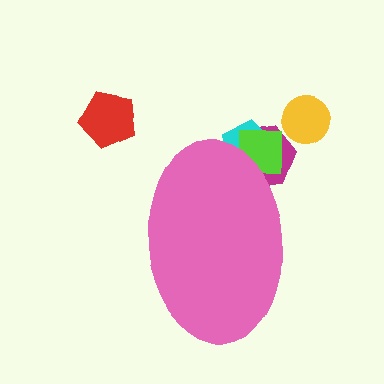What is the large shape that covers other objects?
A pink ellipse.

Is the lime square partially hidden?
Yes, the lime square is partially hidden behind the pink ellipse.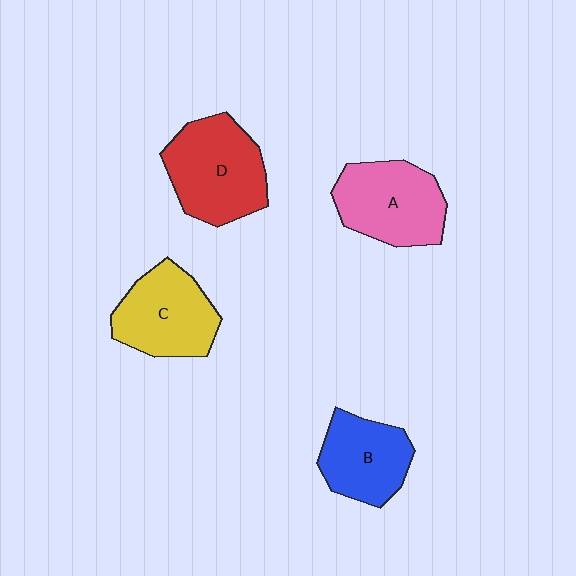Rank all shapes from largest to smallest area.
From largest to smallest: D (red), A (pink), C (yellow), B (blue).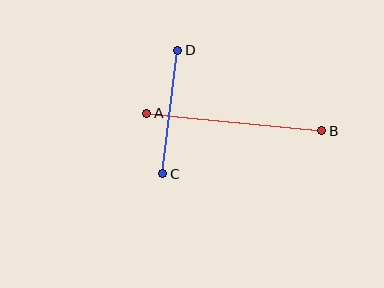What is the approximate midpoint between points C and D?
The midpoint is at approximately (170, 112) pixels.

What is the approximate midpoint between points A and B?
The midpoint is at approximately (234, 122) pixels.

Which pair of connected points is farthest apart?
Points A and B are farthest apart.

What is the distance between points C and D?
The distance is approximately 124 pixels.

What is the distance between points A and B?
The distance is approximately 176 pixels.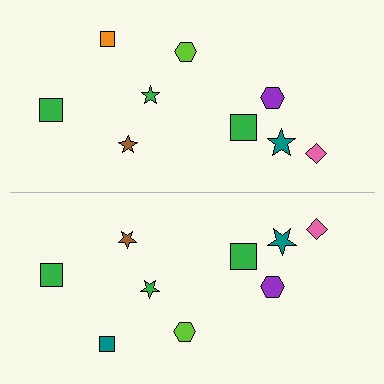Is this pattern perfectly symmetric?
No, the pattern is not perfectly symmetric. The teal square on the bottom side breaks the symmetry — its mirror counterpart is orange.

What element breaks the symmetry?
The teal square on the bottom side breaks the symmetry — its mirror counterpart is orange.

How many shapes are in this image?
There are 18 shapes in this image.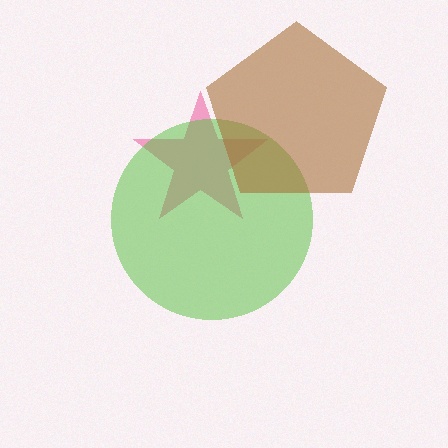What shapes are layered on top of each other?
The layered shapes are: a pink star, a lime circle, a brown pentagon.